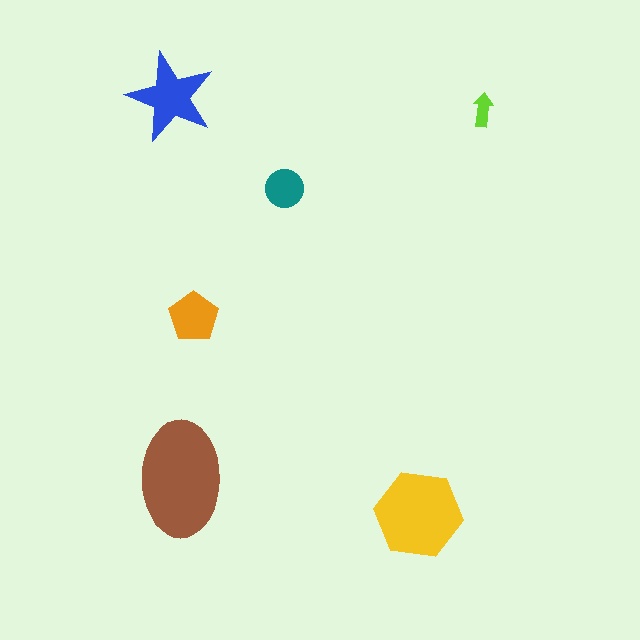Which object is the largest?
The brown ellipse.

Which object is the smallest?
The lime arrow.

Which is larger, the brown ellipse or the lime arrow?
The brown ellipse.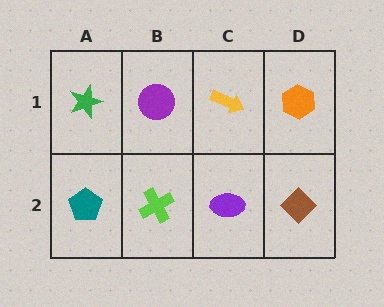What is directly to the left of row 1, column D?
A yellow arrow.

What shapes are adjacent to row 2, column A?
A green star (row 1, column A), a lime cross (row 2, column B).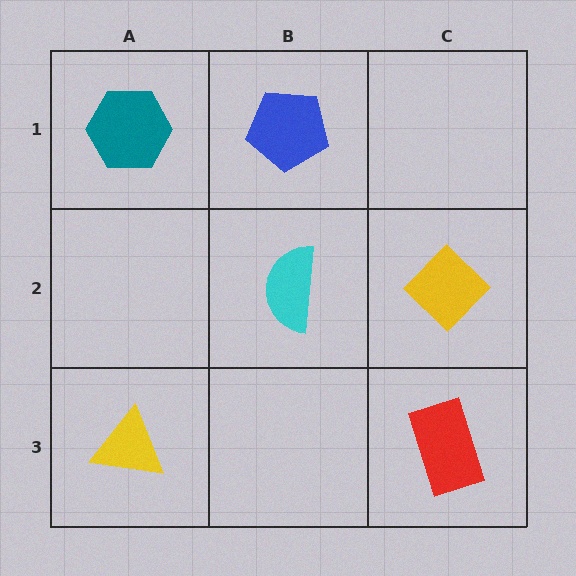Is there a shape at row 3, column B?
No, that cell is empty.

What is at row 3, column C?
A red rectangle.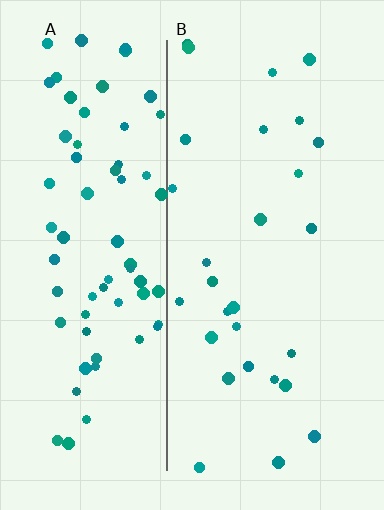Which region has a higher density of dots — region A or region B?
A (the left).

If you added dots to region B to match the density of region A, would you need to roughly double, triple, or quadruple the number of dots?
Approximately triple.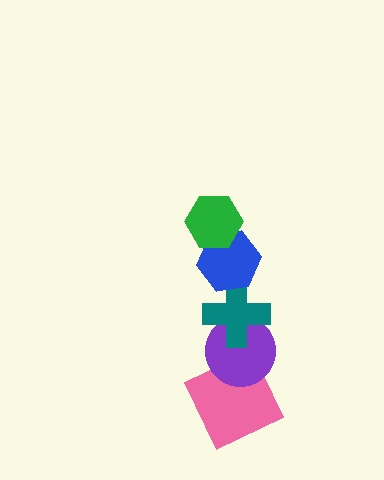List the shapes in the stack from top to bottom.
From top to bottom: the green hexagon, the blue hexagon, the teal cross, the purple circle, the pink square.